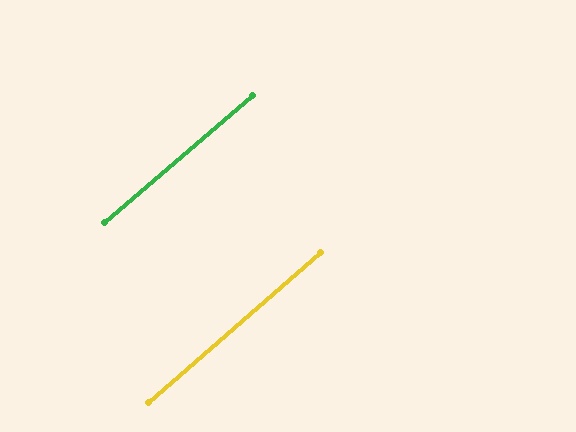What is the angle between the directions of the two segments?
Approximately 0 degrees.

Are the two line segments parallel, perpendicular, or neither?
Parallel — their directions differ by only 0.3°.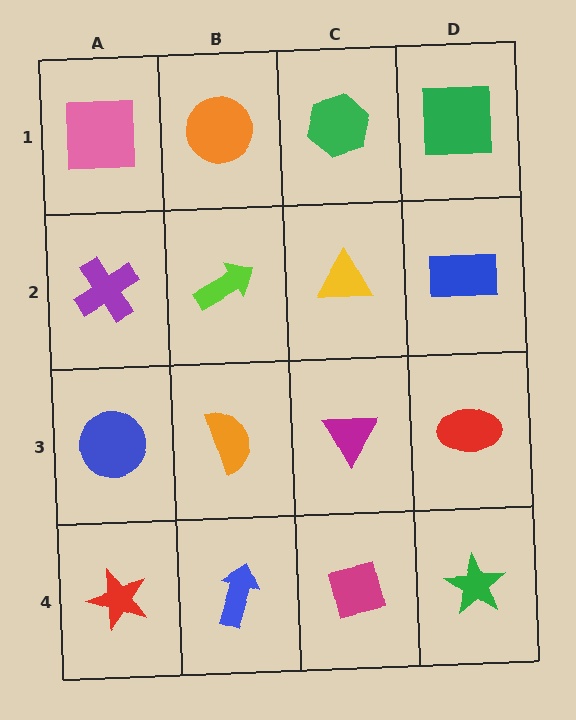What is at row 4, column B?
A blue arrow.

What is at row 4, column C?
A magenta square.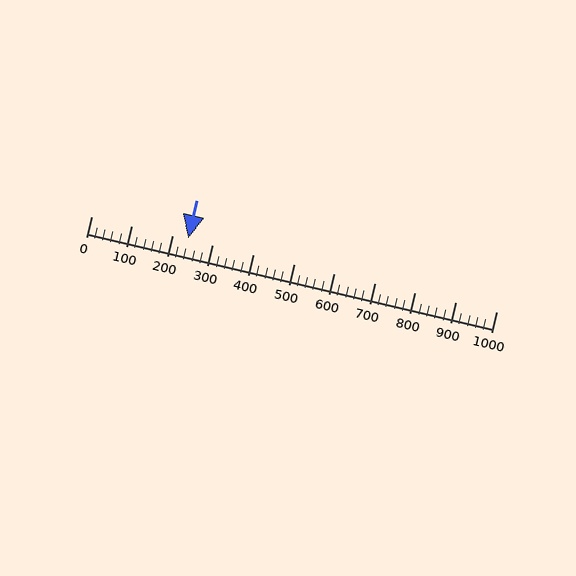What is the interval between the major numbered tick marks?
The major tick marks are spaced 100 units apart.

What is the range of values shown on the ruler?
The ruler shows values from 0 to 1000.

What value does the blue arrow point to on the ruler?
The blue arrow points to approximately 238.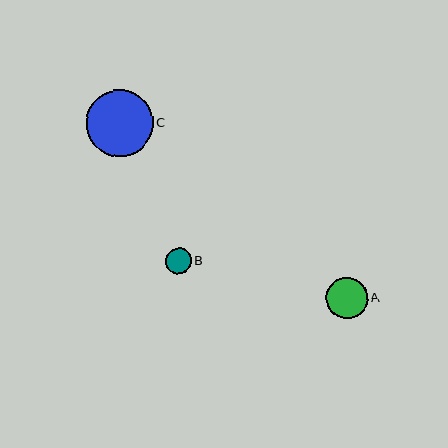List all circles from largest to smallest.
From largest to smallest: C, A, B.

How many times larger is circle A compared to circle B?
Circle A is approximately 1.6 times the size of circle B.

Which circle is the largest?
Circle C is the largest with a size of approximately 67 pixels.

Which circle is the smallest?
Circle B is the smallest with a size of approximately 26 pixels.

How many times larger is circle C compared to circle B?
Circle C is approximately 2.6 times the size of circle B.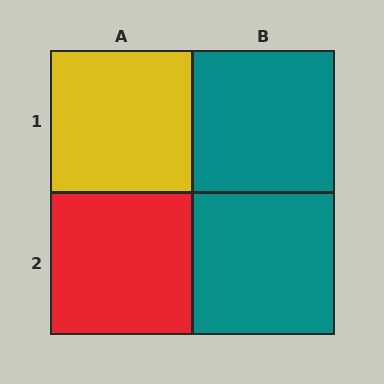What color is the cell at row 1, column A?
Yellow.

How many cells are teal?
2 cells are teal.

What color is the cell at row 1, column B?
Teal.